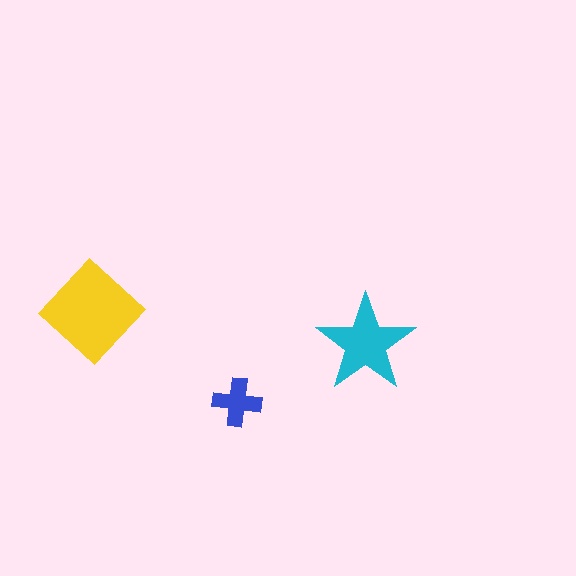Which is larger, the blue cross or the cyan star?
The cyan star.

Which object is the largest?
The yellow diamond.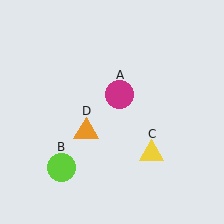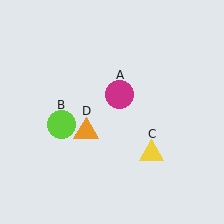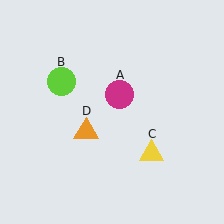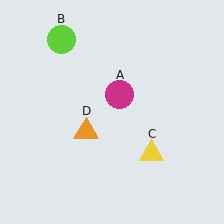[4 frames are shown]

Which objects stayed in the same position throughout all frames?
Magenta circle (object A) and yellow triangle (object C) and orange triangle (object D) remained stationary.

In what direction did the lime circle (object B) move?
The lime circle (object B) moved up.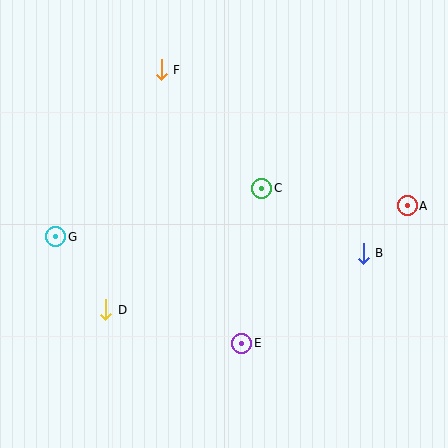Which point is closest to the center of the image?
Point C at (262, 188) is closest to the center.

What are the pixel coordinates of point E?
Point E is at (242, 343).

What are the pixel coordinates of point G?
Point G is at (56, 237).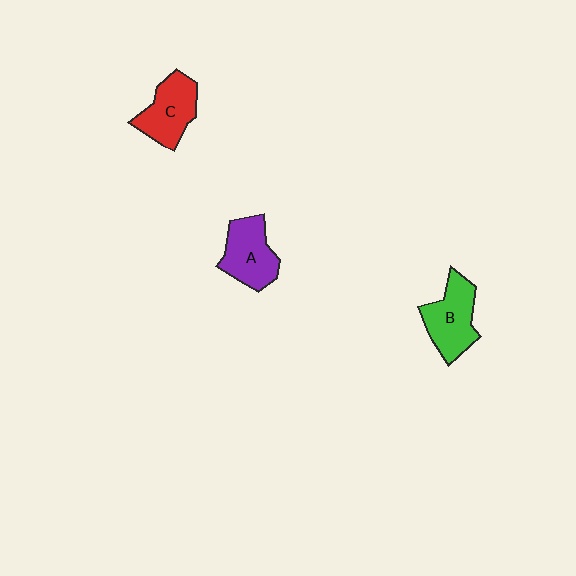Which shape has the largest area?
Shape B (green).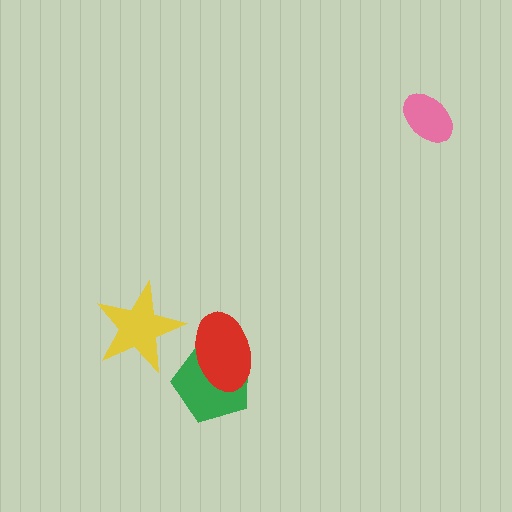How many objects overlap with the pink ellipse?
0 objects overlap with the pink ellipse.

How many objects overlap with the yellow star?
0 objects overlap with the yellow star.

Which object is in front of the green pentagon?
The red ellipse is in front of the green pentagon.